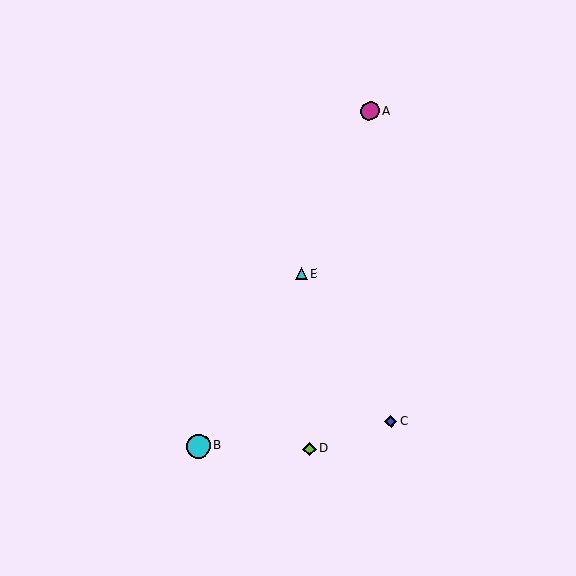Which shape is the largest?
The cyan circle (labeled B) is the largest.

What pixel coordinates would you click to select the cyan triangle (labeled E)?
Click at (301, 273) to select the cyan triangle E.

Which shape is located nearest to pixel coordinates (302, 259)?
The cyan triangle (labeled E) at (301, 273) is nearest to that location.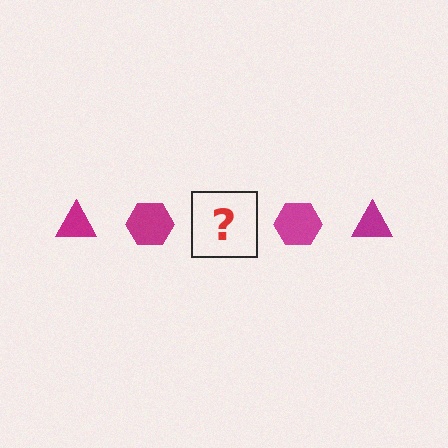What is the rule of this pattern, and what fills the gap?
The rule is that the pattern cycles through triangle, hexagon shapes in magenta. The gap should be filled with a magenta triangle.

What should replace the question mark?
The question mark should be replaced with a magenta triangle.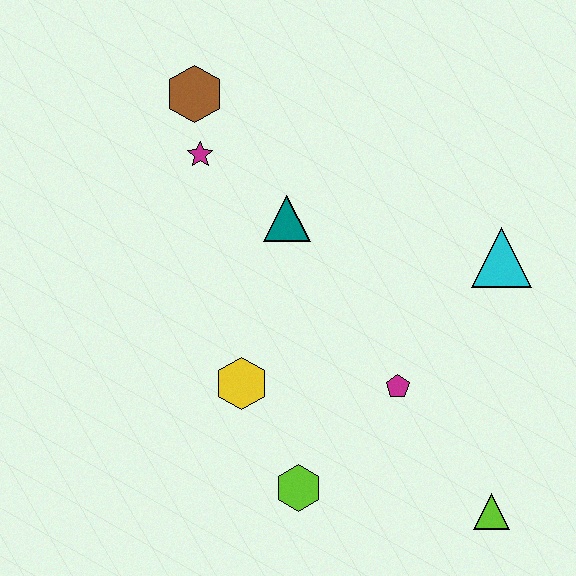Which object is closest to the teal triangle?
The magenta star is closest to the teal triangle.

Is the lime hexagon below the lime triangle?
No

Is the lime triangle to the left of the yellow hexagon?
No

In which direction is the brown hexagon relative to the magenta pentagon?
The brown hexagon is above the magenta pentagon.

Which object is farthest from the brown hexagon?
The lime triangle is farthest from the brown hexagon.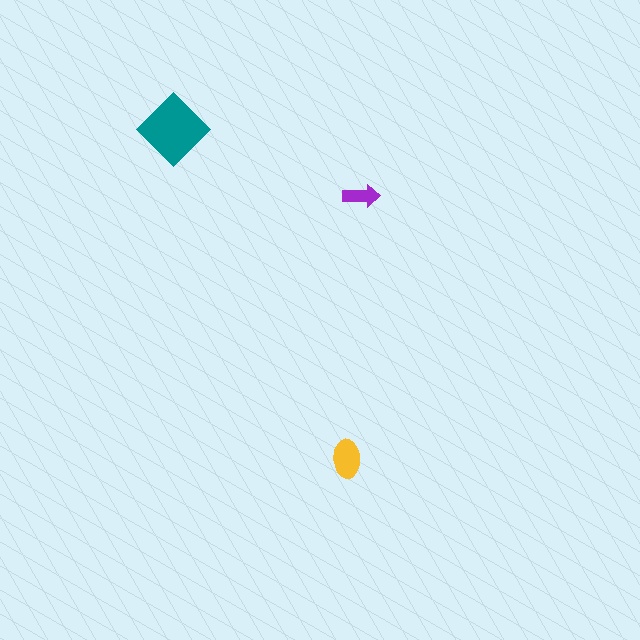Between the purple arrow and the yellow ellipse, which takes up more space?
The yellow ellipse.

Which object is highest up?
The teal diamond is topmost.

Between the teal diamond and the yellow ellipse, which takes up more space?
The teal diamond.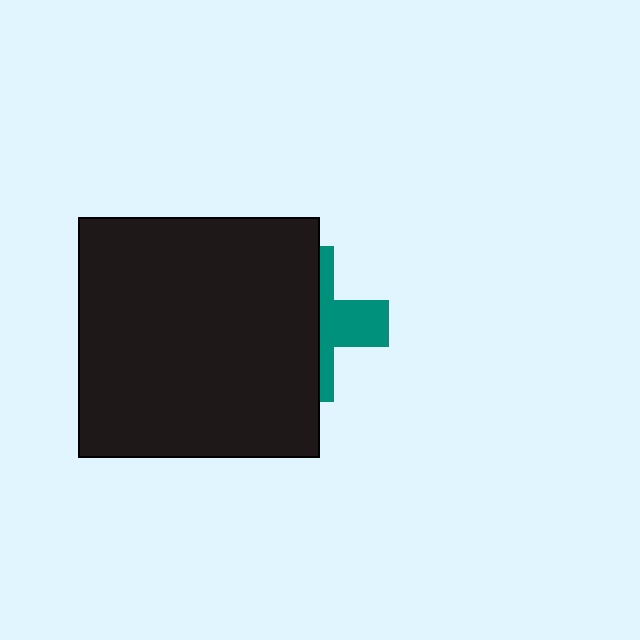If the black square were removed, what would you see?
You would see the complete teal cross.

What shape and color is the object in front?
The object in front is a black square.